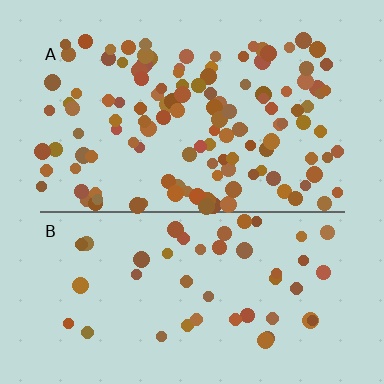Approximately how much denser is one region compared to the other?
Approximately 2.7× — region A over region B.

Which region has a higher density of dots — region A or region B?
A (the top).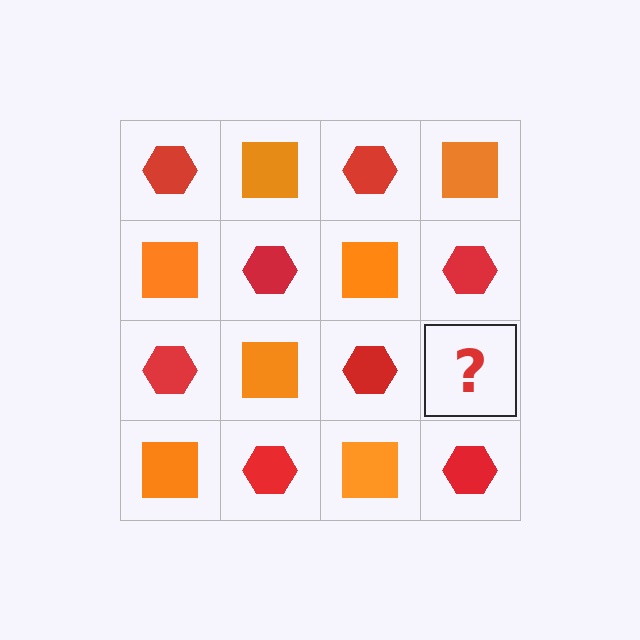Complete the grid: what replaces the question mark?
The question mark should be replaced with an orange square.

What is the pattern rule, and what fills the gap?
The rule is that it alternates red hexagon and orange square in a checkerboard pattern. The gap should be filled with an orange square.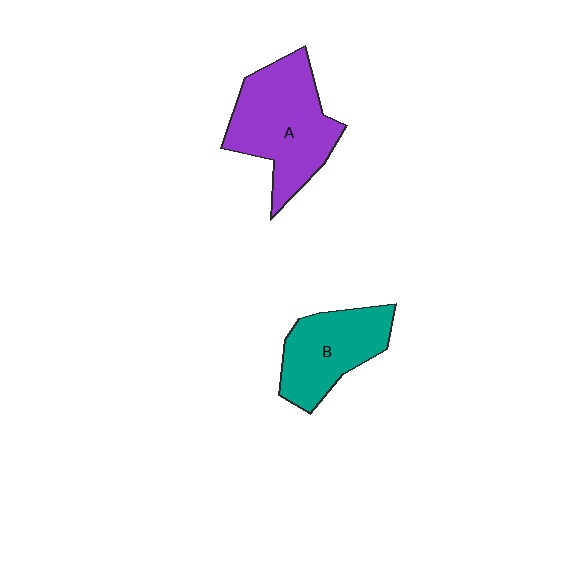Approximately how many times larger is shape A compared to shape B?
Approximately 1.4 times.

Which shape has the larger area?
Shape A (purple).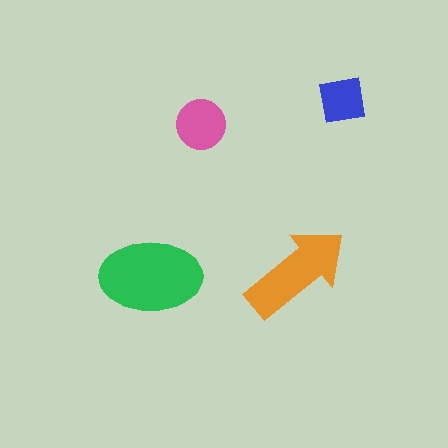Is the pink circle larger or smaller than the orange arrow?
Smaller.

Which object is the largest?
The green ellipse.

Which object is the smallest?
The blue square.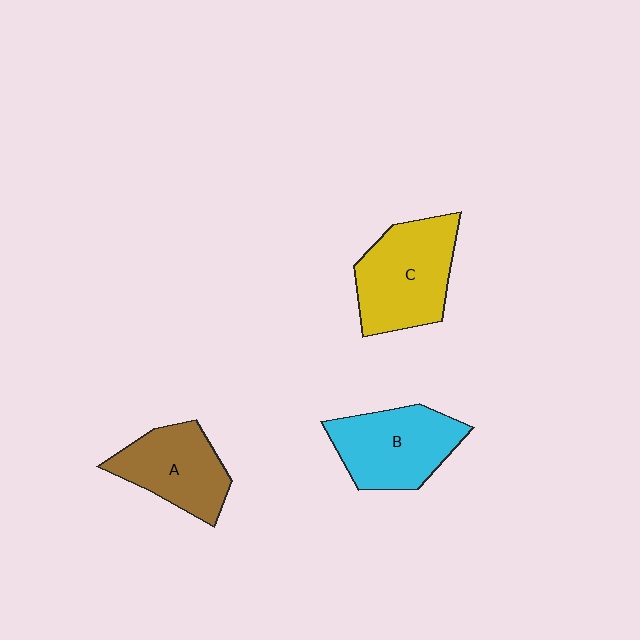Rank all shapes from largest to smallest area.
From largest to smallest: C (yellow), B (cyan), A (brown).